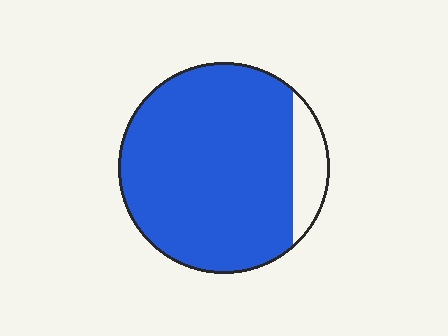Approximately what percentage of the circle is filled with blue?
Approximately 90%.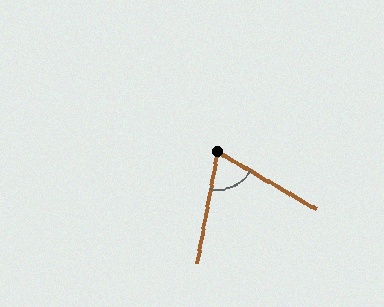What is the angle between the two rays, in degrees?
Approximately 70 degrees.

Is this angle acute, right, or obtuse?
It is acute.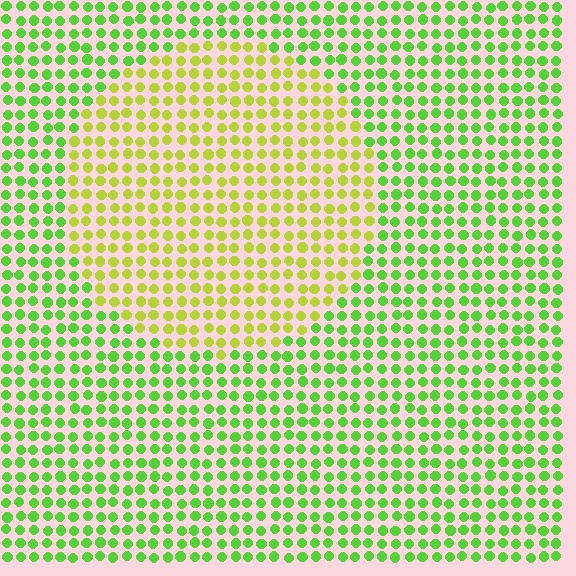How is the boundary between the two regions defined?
The boundary is defined purely by a slight shift in hue (about 38 degrees). Spacing, size, and orientation are identical on both sides.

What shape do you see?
I see a circle.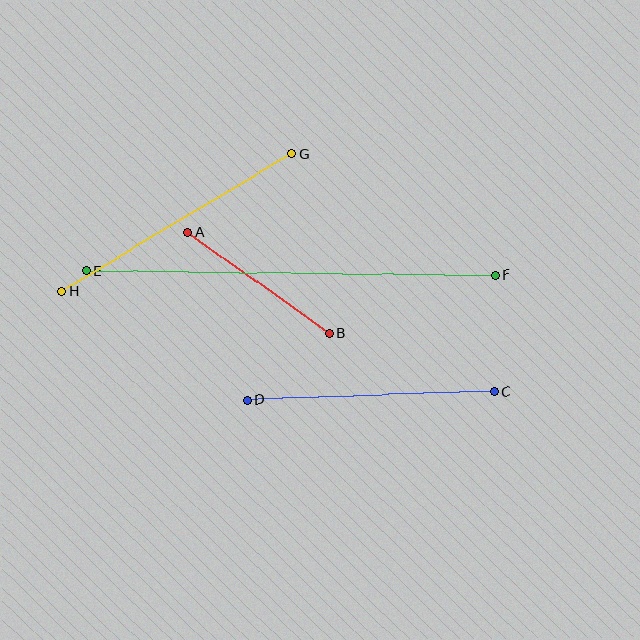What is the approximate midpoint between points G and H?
The midpoint is at approximately (177, 222) pixels.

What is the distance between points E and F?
The distance is approximately 409 pixels.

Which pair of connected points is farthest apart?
Points E and F are farthest apart.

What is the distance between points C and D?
The distance is approximately 247 pixels.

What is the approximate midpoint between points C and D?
The midpoint is at approximately (370, 396) pixels.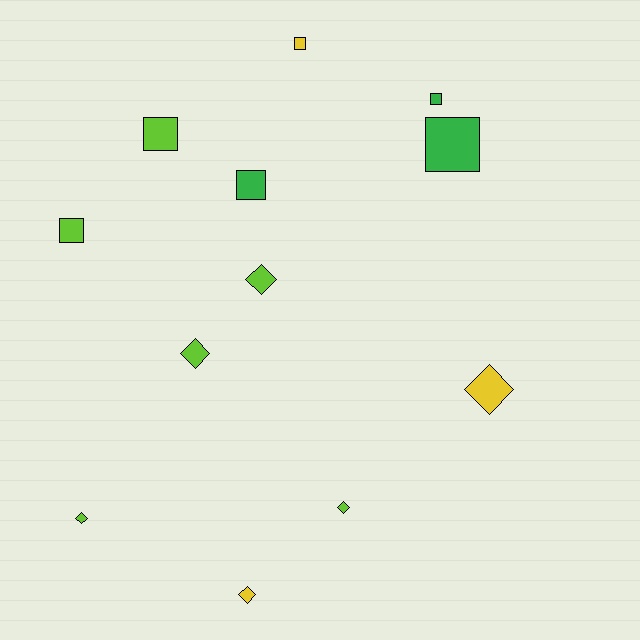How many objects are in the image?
There are 12 objects.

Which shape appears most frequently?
Square, with 6 objects.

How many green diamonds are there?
There are no green diamonds.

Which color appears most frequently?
Lime, with 6 objects.